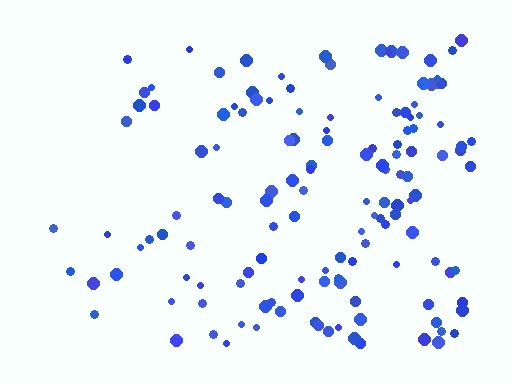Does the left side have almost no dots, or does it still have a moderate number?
Still a moderate number, just noticeably fewer than the right.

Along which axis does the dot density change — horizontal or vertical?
Horizontal.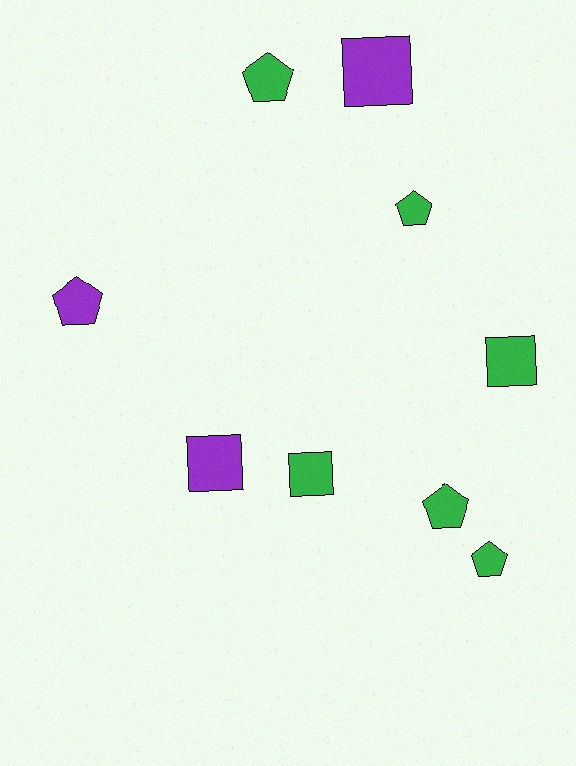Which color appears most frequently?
Green, with 6 objects.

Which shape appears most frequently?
Pentagon, with 5 objects.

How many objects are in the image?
There are 9 objects.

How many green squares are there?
There are 2 green squares.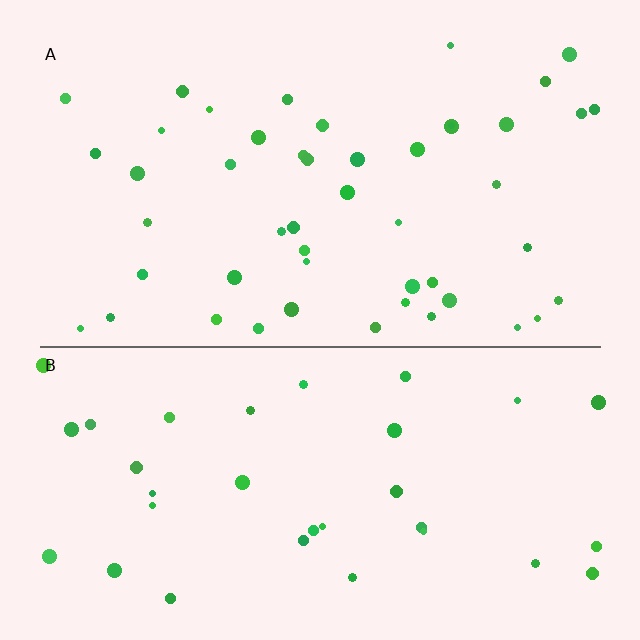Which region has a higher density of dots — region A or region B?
A (the top).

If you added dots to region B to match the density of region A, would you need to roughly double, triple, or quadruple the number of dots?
Approximately double.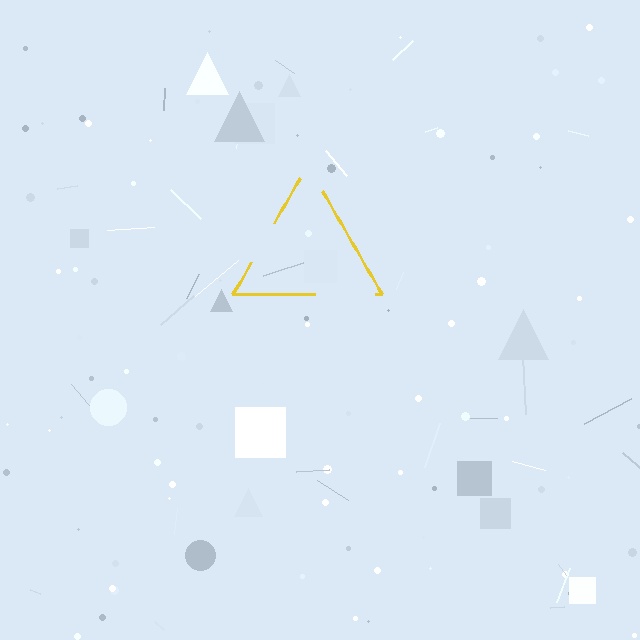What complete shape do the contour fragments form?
The contour fragments form a triangle.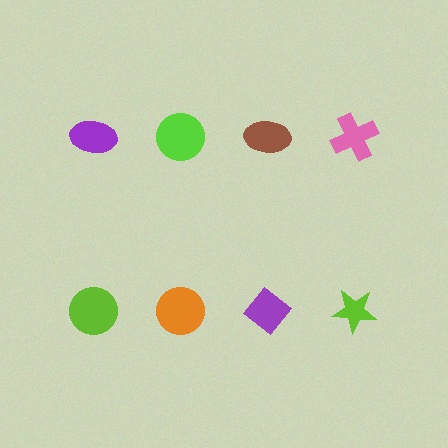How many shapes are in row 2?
4 shapes.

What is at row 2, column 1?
A lime circle.